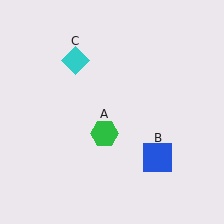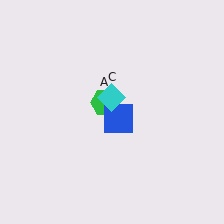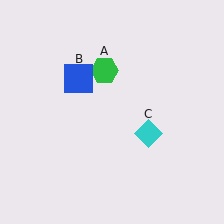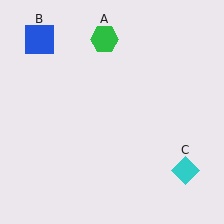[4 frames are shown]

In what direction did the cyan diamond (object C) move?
The cyan diamond (object C) moved down and to the right.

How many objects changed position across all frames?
3 objects changed position: green hexagon (object A), blue square (object B), cyan diamond (object C).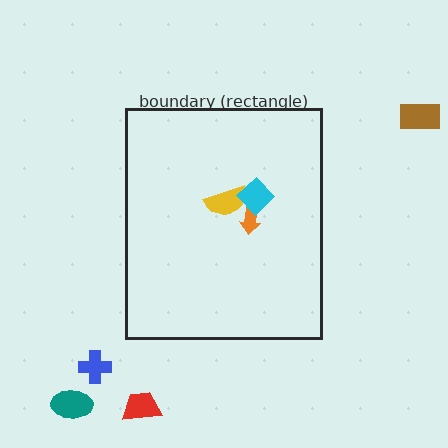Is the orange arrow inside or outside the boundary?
Inside.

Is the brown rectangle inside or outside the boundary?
Outside.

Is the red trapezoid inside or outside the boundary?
Outside.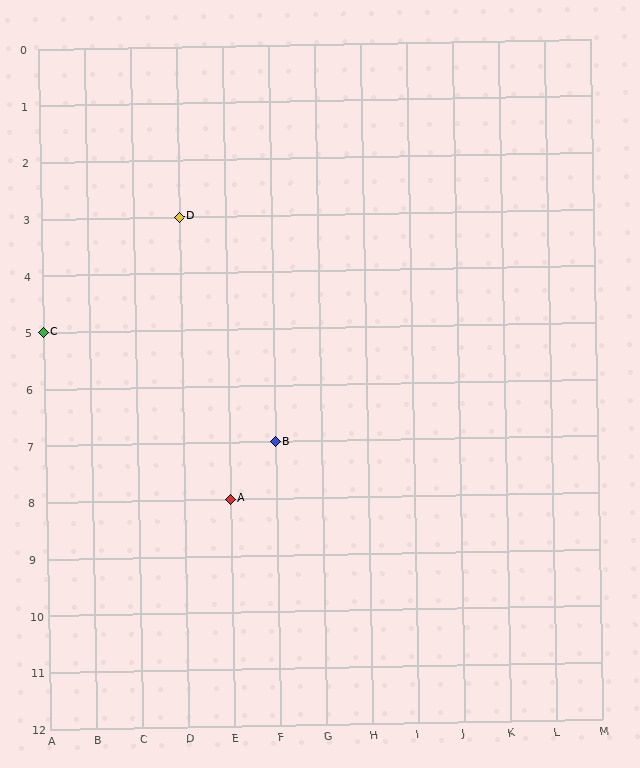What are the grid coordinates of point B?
Point B is at grid coordinates (F, 7).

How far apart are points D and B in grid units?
Points D and B are 2 columns and 4 rows apart (about 4.5 grid units diagonally).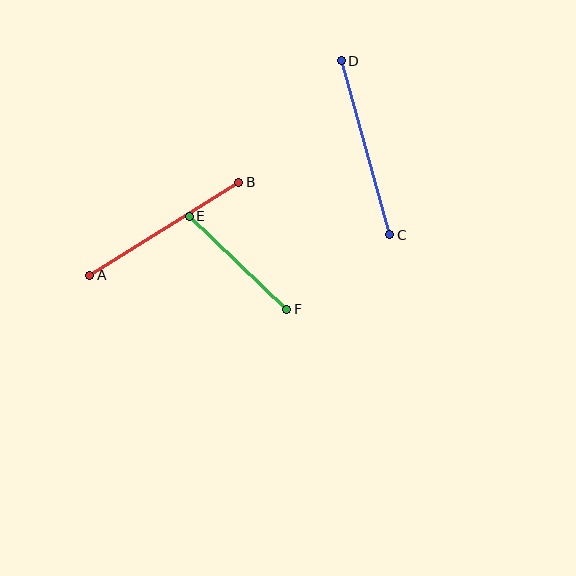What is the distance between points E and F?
The distance is approximately 135 pixels.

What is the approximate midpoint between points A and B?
The midpoint is at approximately (164, 229) pixels.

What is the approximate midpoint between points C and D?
The midpoint is at approximately (366, 148) pixels.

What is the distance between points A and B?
The distance is approximately 175 pixels.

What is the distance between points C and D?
The distance is approximately 181 pixels.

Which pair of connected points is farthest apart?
Points C and D are farthest apart.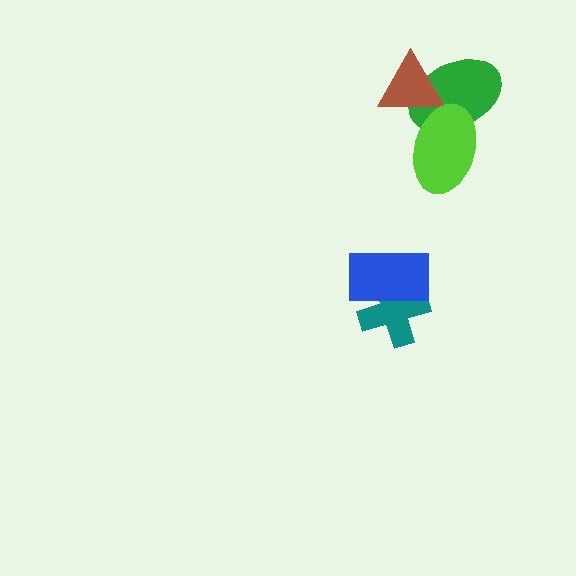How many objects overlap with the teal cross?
1 object overlaps with the teal cross.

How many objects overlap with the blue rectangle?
1 object overlaps with the blue rectangle.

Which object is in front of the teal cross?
The blue rectangle is in front of the teal cross.